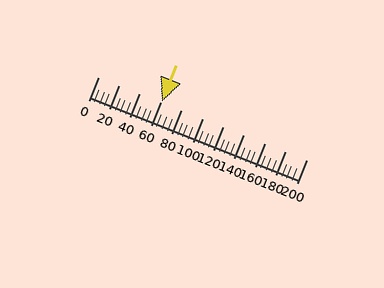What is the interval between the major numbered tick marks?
The major tick marks are spaced 20 units apart.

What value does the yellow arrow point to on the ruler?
The yellow arrow points to approximately 61.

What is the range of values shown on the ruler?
The ruler shows values from 0 to 200.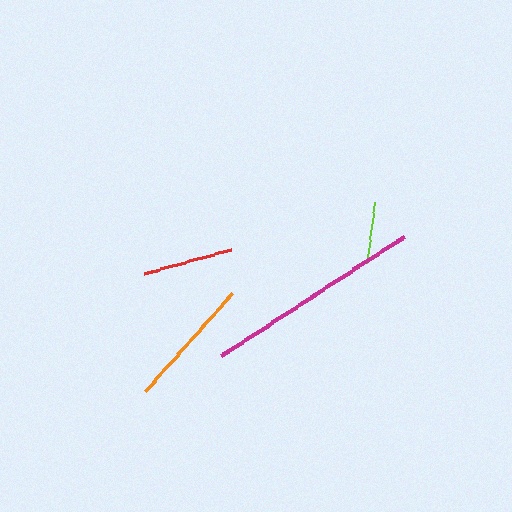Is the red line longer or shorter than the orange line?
The orange line is longer than the red line.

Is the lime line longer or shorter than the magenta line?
The magenta line is longer than the lime line.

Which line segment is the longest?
The magenta line is the longest at approximately 219 pixels.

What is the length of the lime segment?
The lime segment is approximately 62 pixels long.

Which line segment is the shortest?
The lime line is the shortest at approximately 62 pixels.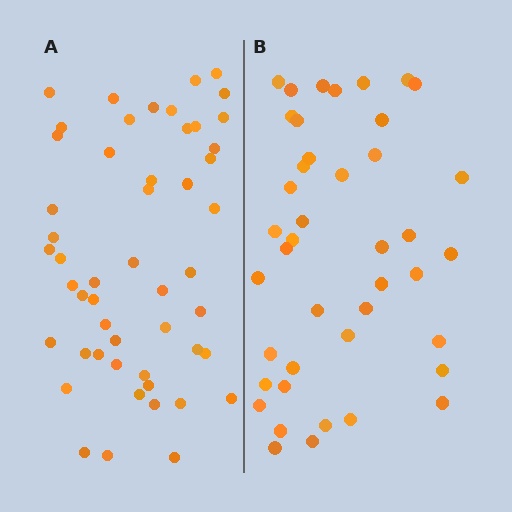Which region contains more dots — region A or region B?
Region A (the left region) has more dots.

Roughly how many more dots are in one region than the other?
Region A has roughly 8 or so more dots than region B.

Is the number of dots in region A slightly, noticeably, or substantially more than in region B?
Region A has only slightly more — the two regions are fairly close. The ratio is roughly 1.2 to 1.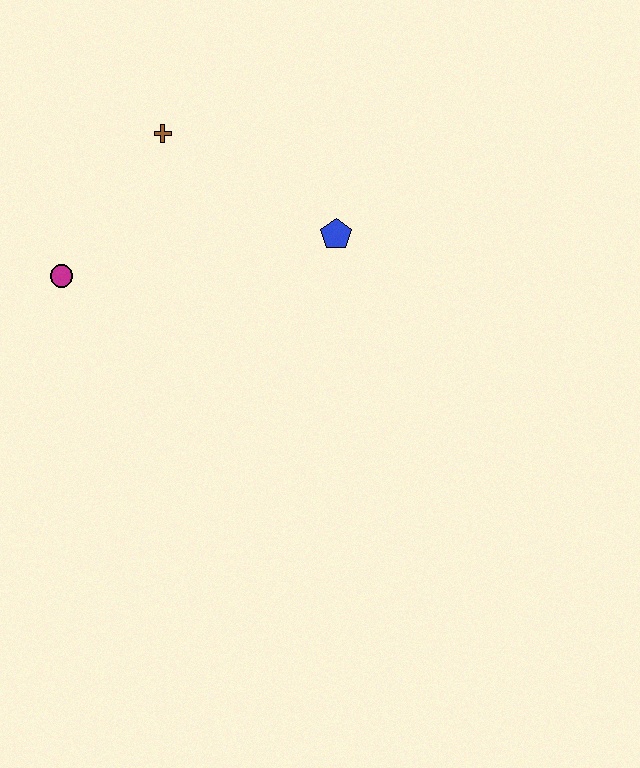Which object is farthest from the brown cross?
The blue pentagon is farthest from the brown cross.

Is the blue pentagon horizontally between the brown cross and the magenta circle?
No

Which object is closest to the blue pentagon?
The brown cross is closest to the blue pentagon.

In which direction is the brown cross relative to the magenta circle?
The brown cross is above the magenta circle.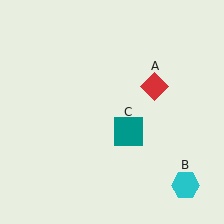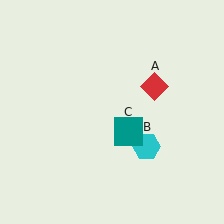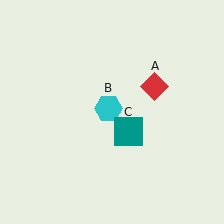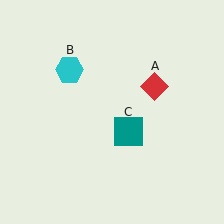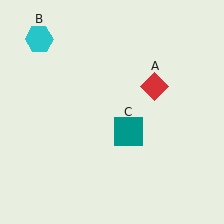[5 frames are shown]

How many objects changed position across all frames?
1 object changed position: cyan hexagon (object B).